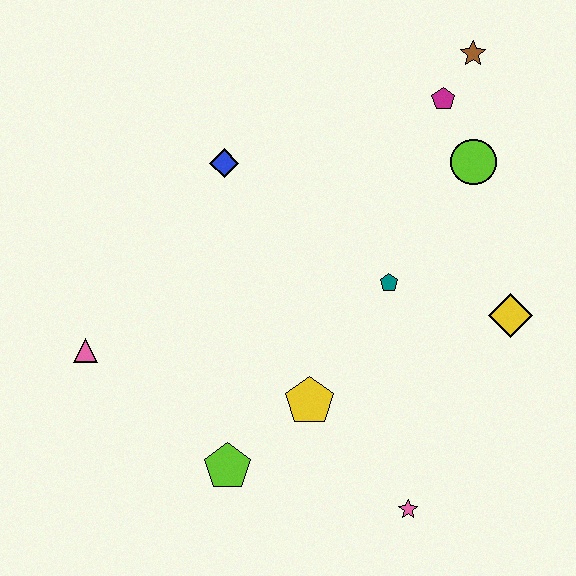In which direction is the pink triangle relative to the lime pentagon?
The pink triangle is to the left of the lime pentagon.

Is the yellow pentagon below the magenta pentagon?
Yes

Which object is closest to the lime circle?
The magenta pentagon is closest to the lime circle.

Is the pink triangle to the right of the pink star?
No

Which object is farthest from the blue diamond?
The pink star is farthest from the blue diamond.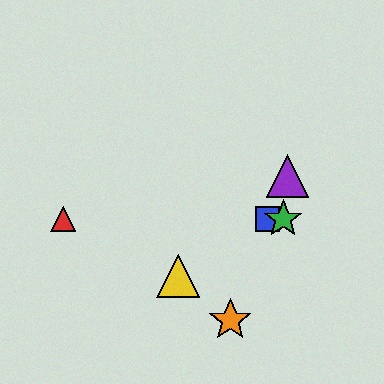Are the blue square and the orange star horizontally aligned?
No, the blue square is at y≈219 and the orange star is at y≈320.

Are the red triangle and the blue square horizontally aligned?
Yes, both are at y≈219.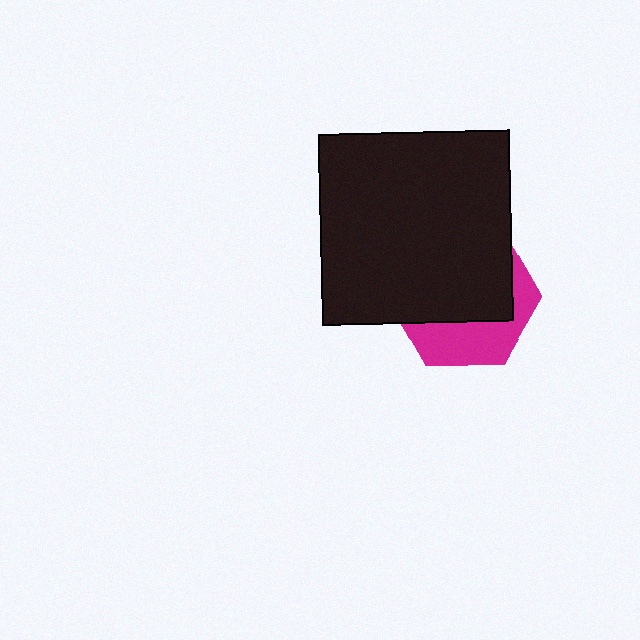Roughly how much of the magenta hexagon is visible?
A small part of it is visible (roughly 36%).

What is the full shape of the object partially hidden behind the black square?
The partially hidden object is a magenta hexagon.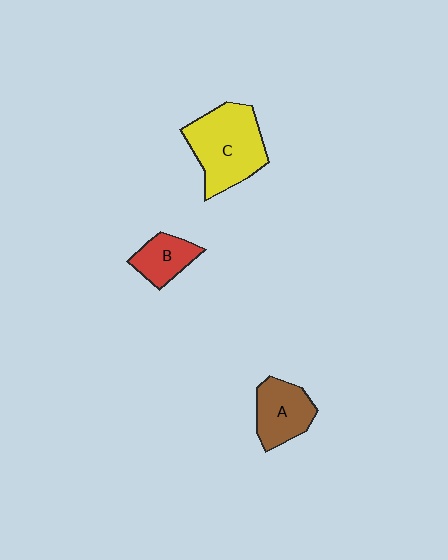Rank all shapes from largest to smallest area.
From largest to smallest: C (yellow), A (brown), B (red).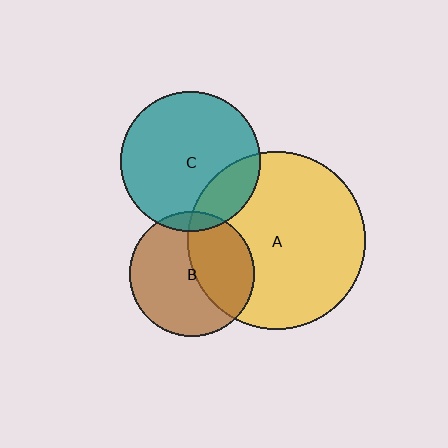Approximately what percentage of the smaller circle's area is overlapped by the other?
Approximately 40%.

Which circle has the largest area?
Circle A (yellow).